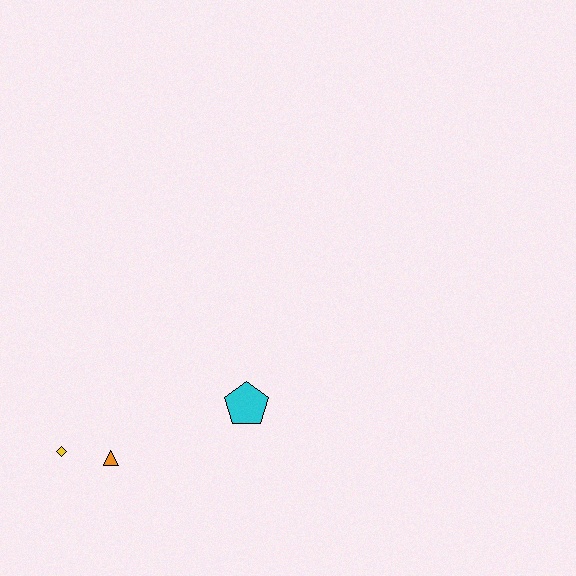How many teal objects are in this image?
There are no teal objects.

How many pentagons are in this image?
There is 1 pentagon.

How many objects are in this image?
There are 3 objects.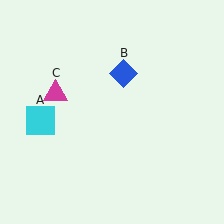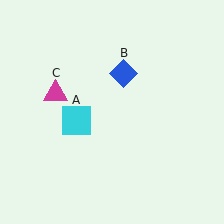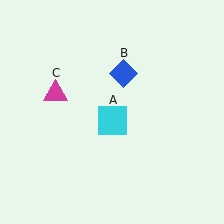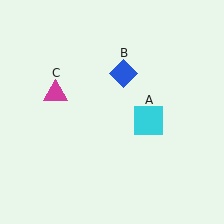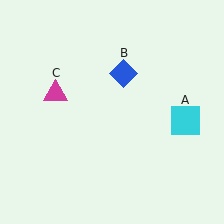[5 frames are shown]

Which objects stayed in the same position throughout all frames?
Blue diamond (object B) and magenta triangle (object C) remained stationary.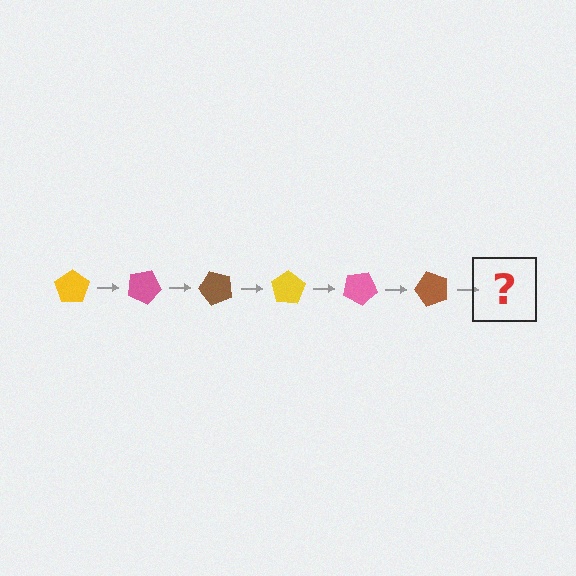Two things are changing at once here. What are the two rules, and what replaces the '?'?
The two rules are that it rotates 25 degrees each step and the color cycles through yellow, pink, and brown. The '?' should be a yellow pentagon, rotated 150 degrees from the start.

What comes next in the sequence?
The next element should be a yellow pentagon, rotated 150 degrees from the start.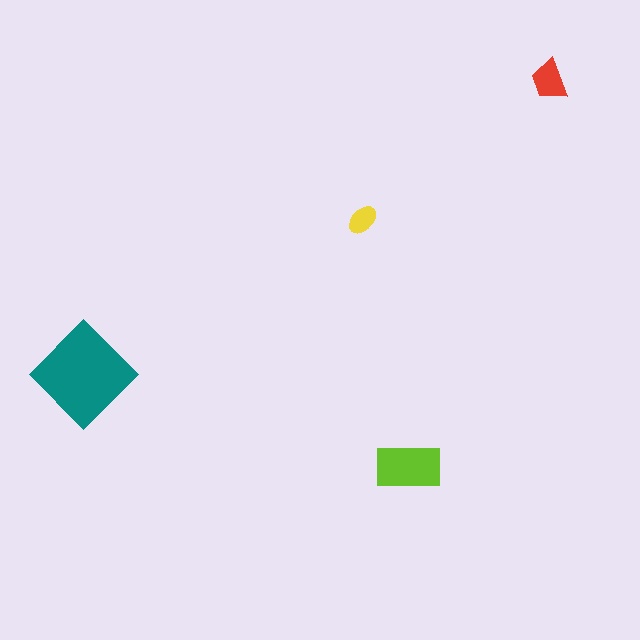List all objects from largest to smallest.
The teal diamond, the lime rectangle, the red trapezoid, the yellow ellipse.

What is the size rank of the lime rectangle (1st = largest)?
2nd.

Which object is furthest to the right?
The red trapezoid is rightmost.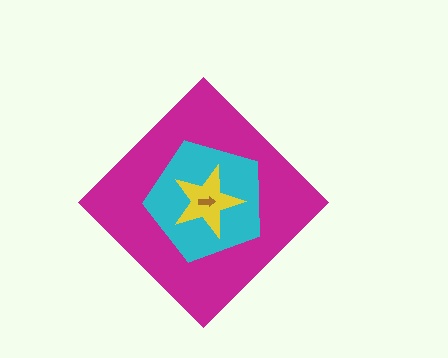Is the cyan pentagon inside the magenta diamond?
Yes.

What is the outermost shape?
The magenta diamond.